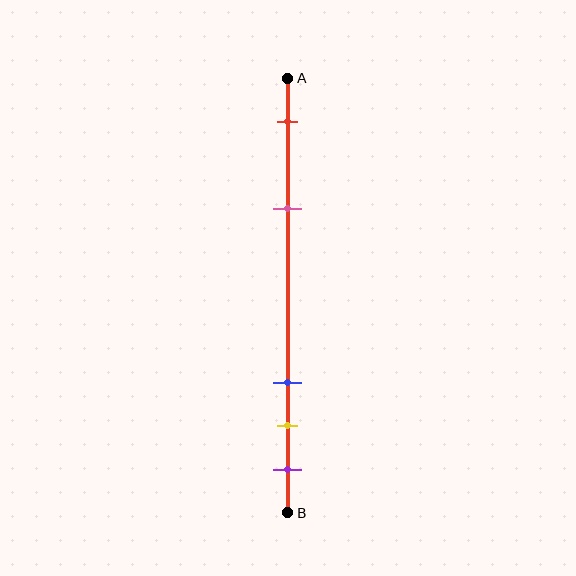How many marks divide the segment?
There are 5 marks dividing the segment.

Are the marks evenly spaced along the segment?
No, the marks are not evenly spaced.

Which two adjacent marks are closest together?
The yellow and purple marks are the closest adjacent pair.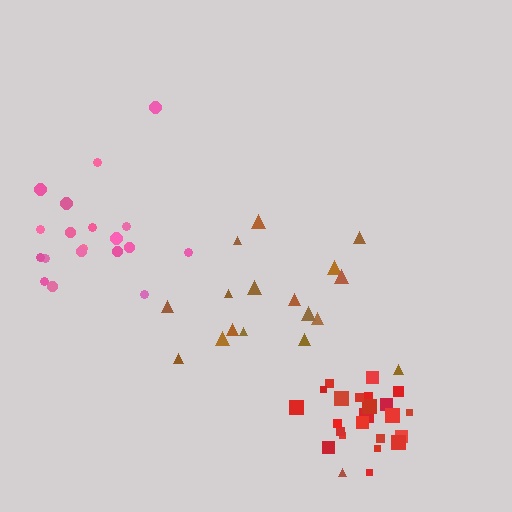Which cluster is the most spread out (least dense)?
Brown.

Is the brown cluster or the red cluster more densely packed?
Red.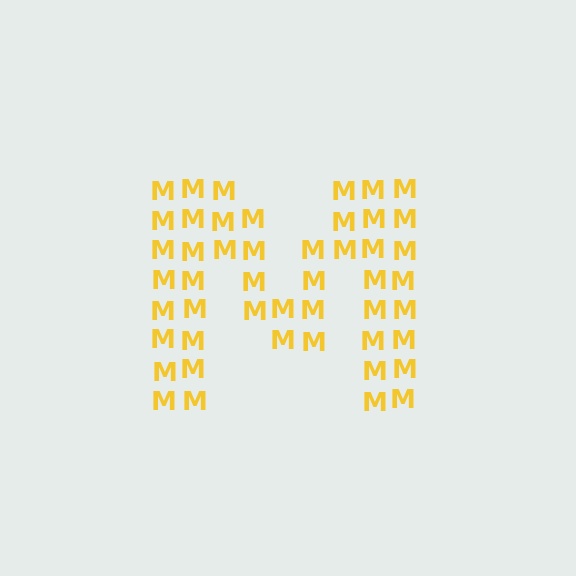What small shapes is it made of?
It is made of small letter M's.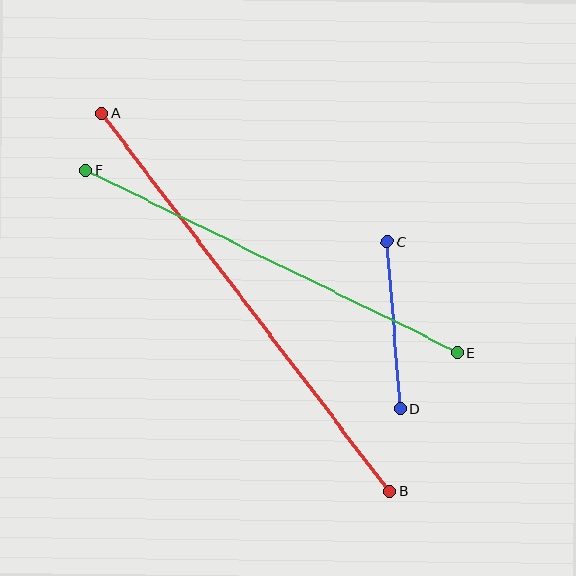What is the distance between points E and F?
The distance is approximately 414 pixels.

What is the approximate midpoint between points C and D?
The midpoint is at approximately (394, 325) pixels.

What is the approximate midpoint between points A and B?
The midpoint is at approximately (246, 302) pixels.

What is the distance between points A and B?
The distance is approximately 475 pixels.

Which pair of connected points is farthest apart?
Points A and B are farthest apart.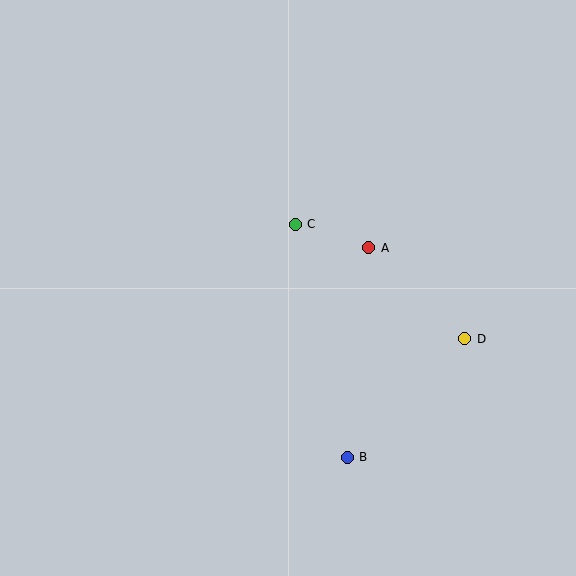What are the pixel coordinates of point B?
Point B is at (347, 457).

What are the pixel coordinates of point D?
Point D is at (465, 339).